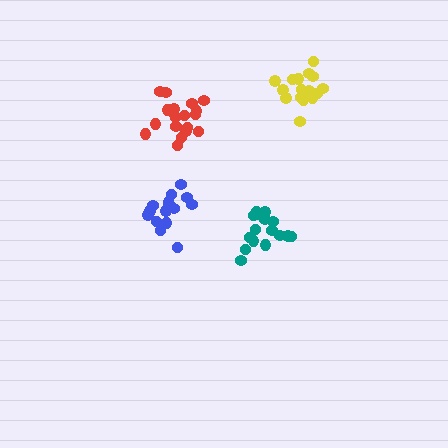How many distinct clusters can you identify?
There are 4 distinct clusters.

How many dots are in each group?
Group 1: 16 dots, Group 2: 19 dots, Group 3: 15 dots, Group 4: 16 dots (66 total).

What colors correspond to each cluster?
The clusters are colored: teal, red, blue, yellow.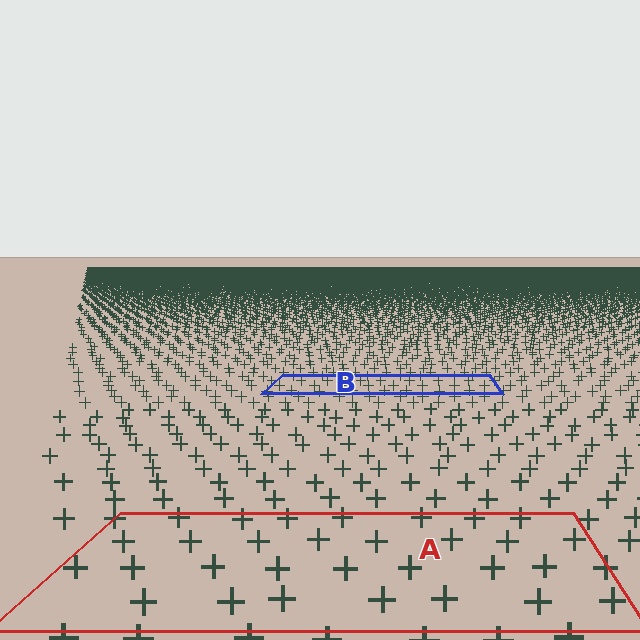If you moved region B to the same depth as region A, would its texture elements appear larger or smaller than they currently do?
They would appear larger. At a closer depth, the same texture elements are projected at a bigger on-screen size.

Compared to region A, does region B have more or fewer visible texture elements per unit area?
Region B has more texture elements per unit area — they are packed more densely because it is farther away.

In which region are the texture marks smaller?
The texture marks are smaller in region B, because it is farther away.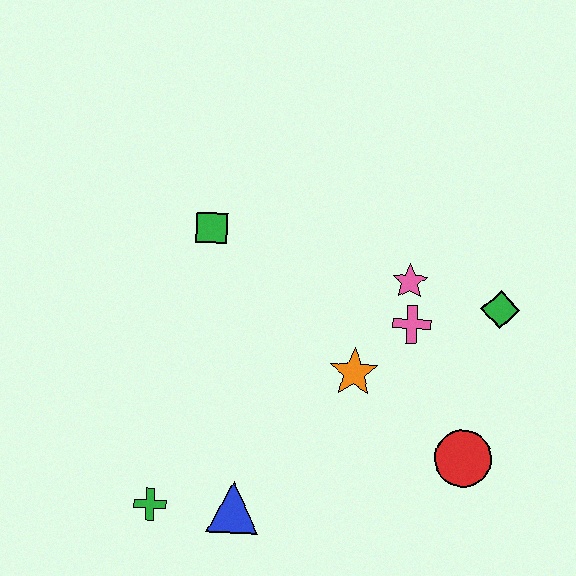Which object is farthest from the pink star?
The green cross is farthest from the pink star.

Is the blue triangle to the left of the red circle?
Yes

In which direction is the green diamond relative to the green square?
The green diamond is to the right of the green square.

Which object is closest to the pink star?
The pink cross is closest to the pink star.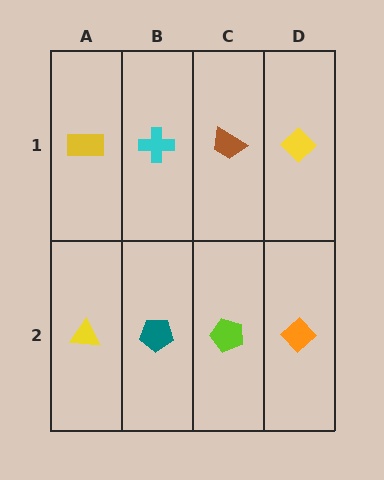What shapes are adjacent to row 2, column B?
A cyan cross (row 1, column B), a yellow triangle (row 2, column A), a lime pentagon (row 2, column C).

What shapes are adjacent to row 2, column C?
A brown trapezoid (row 1, column C), a teal pentagon (row 2, column B), an orange diamond (row 2, column D).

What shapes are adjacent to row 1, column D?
An orange diamond (row 2, column D), a brown trapezoid (row 1, column C).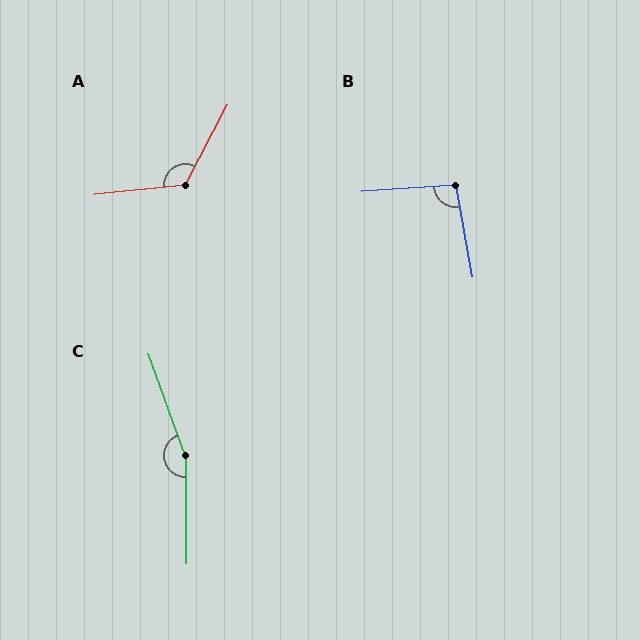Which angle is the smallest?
B, at approximately 97 degrees.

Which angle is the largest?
C, at approximately 161 degrees.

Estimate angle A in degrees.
Approximately 124 degrees.